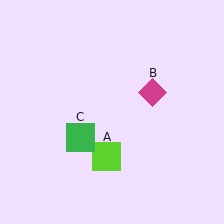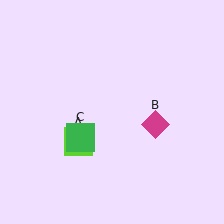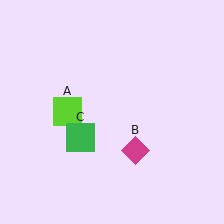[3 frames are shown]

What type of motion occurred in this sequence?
The lime square (object A), magenta diamond (object B) rotated clockwise around the center of the scene.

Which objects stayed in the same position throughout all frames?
Green square (object C) remained stationary.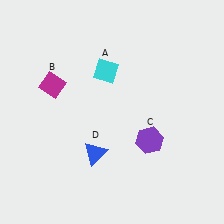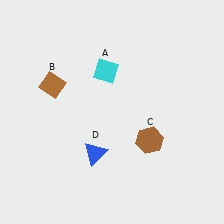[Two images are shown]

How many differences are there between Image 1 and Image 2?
There are 2 differences between the two images.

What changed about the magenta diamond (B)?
In Image 1, B is magenta. In Image 2, it changed to brown.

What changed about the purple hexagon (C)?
In Image 1, C is purple. In Image 2, it changed to brown.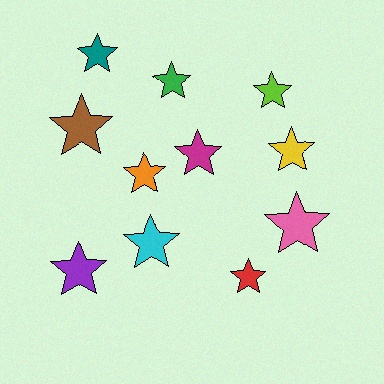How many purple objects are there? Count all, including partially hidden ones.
There is 1 purple object.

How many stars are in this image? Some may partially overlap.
There are 11 stars.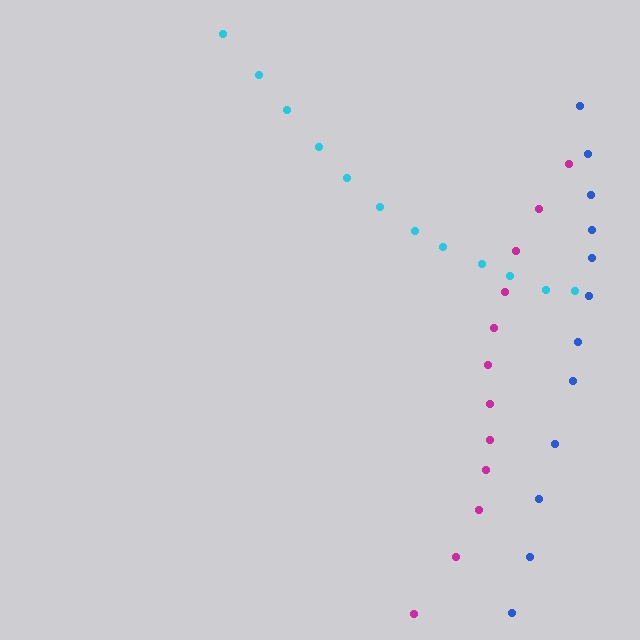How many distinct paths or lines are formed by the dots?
There are 3 distinct paths.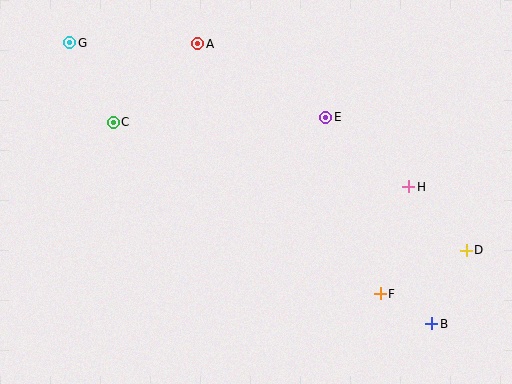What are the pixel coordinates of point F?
Point F is at (380, 294).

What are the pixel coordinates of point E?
Point E is at (326, 117).